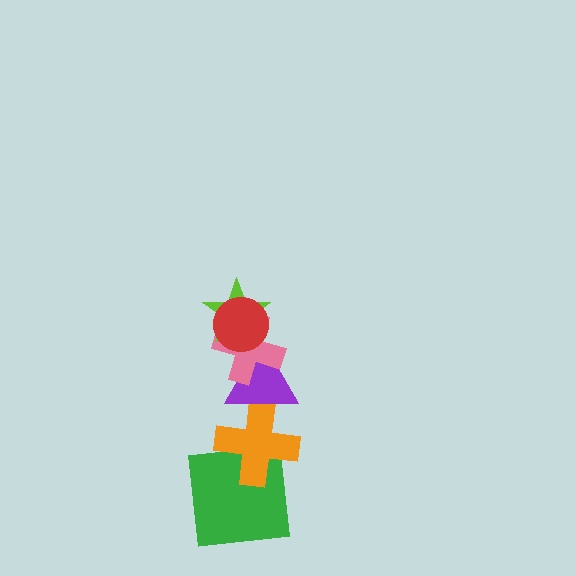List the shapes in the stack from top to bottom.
From top to bottom: the red circle, the lime star, the pink cross, the purple triangle, the orange cross, the green square.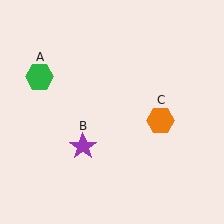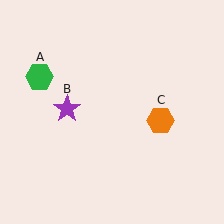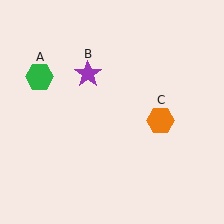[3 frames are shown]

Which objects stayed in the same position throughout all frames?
Green hexagon (object A) and orange hexagon (object C) remained stationary.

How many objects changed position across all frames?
1 object changed position: purple star (object B).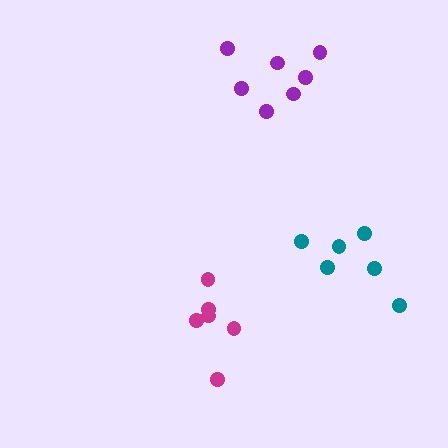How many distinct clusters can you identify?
There are 3 distinct clusters.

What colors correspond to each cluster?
The clusters are colored: teal, magenta, purple.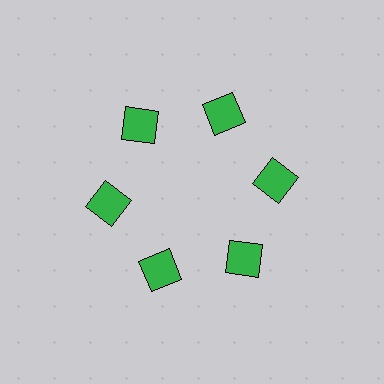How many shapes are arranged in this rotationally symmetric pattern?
There are 6 shapes, arranged in 6 groups of 1.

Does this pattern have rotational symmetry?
Yes, this pattern has 6-fold rotational symmetry. It looks the same after rotating 60 degrees around the center.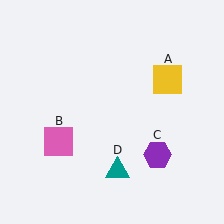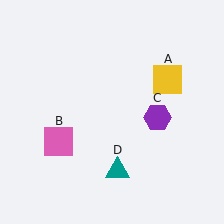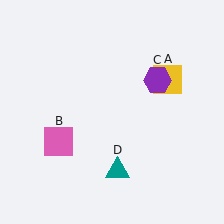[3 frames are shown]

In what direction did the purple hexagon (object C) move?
The purple hexagon (object C) moved up.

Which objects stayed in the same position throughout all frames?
Yellow square (object A) and pink square (object B) and teal triangle (object D) remained stationary.